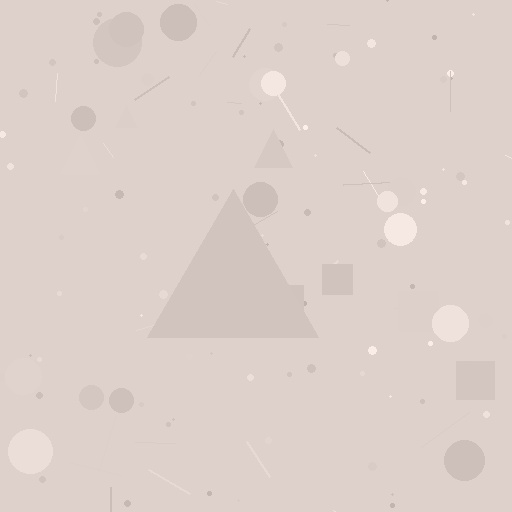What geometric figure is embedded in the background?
A triangle is embedded in the background.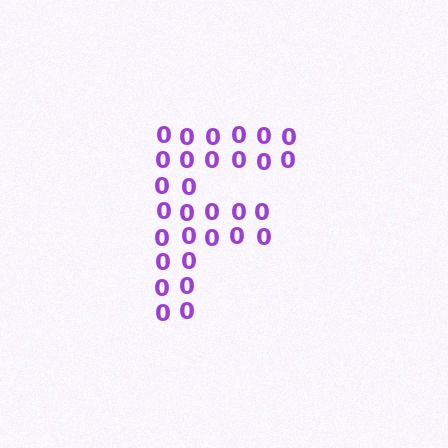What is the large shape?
The large shape is the letter F.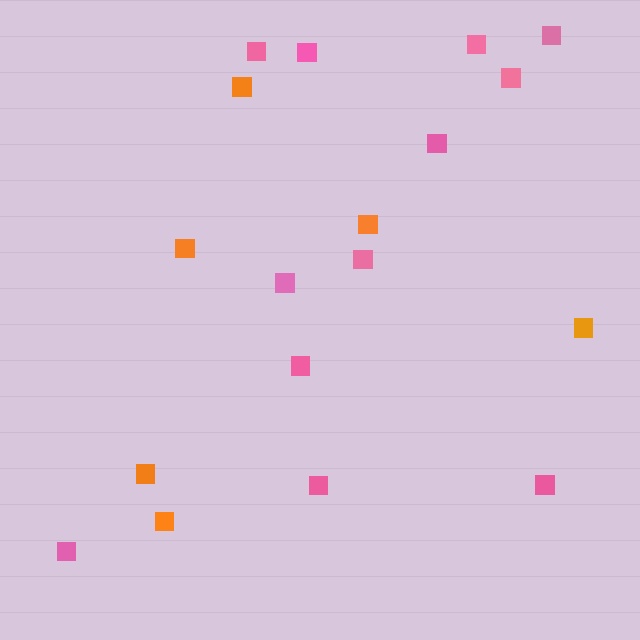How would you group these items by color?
There are 2 groups: one group of pink squares (12) and one group of orange squares (6).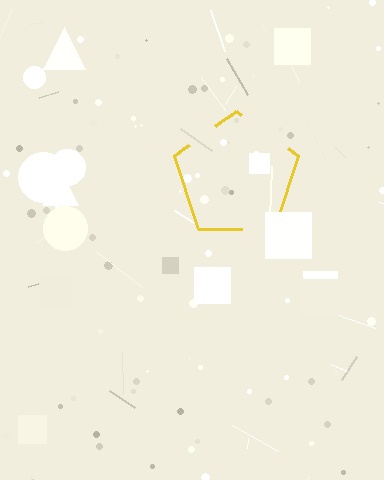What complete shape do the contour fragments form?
The contour fragments form a pentagon.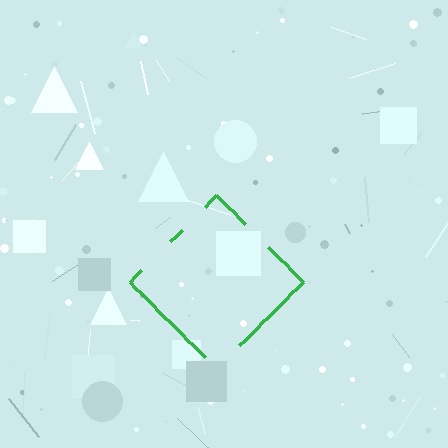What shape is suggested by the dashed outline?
The dashed outline suggests a diamond.